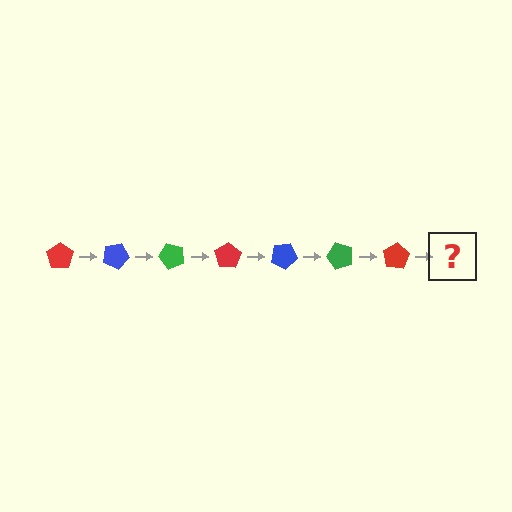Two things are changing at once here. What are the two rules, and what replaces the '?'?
The two rules are that it rotates 25 degrees each step and the color cycles through red, blue, and green. The '?' should be a blue pentagon, rotated 175 degrees from the start.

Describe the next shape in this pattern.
It should be a blue pentagon, rotated 175 degrees from the start.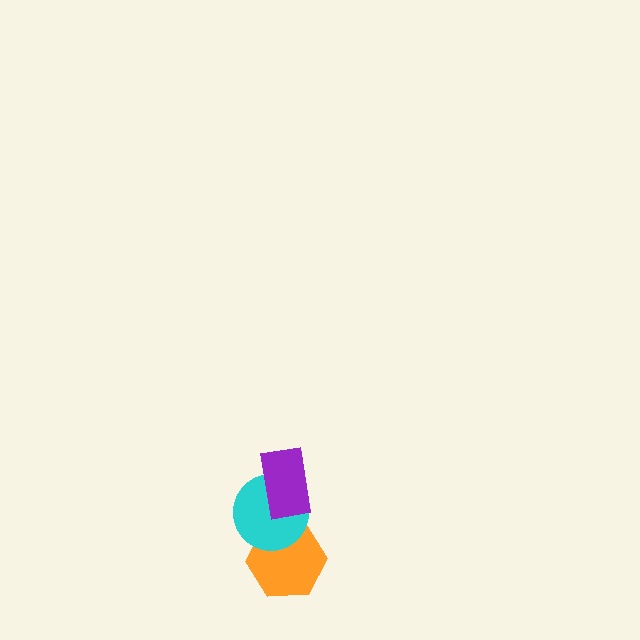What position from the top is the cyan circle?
The cyan circle is 2nd from the top.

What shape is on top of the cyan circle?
The purple rectangle is on top of the cyan circle.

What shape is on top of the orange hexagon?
The cyan circle is on top of the orange hexagon.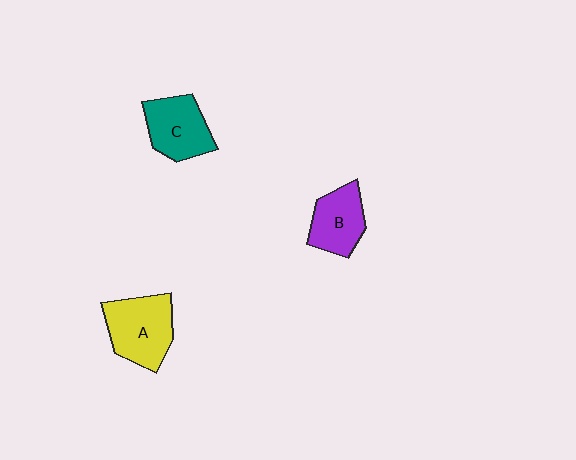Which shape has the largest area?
Shape A (yellow).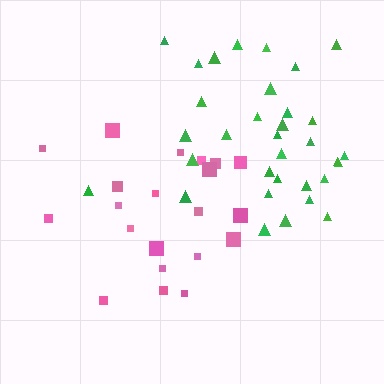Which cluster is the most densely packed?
Pink.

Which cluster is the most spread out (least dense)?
Green.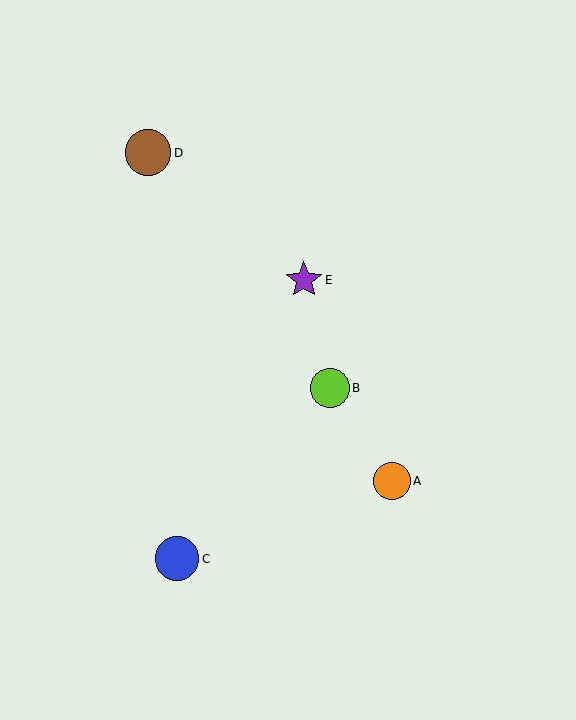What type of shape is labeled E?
Shape E is a purple star.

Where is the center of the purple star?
The center of the purple star is at (304, 280).